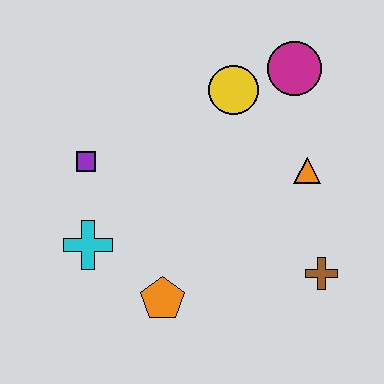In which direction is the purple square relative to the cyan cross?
The purple square is above the cyan cross.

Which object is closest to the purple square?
The cyan cross is closest to the purple square.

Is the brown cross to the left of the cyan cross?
No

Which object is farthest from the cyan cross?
The magenta circle is farthest from the cyan cross.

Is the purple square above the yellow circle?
No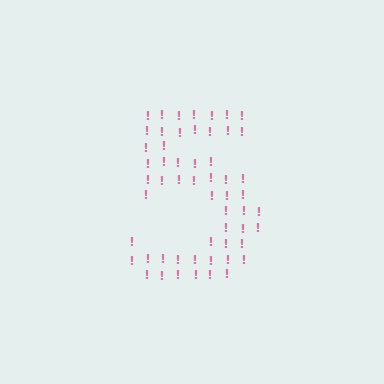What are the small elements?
The small elements are exclamation marks.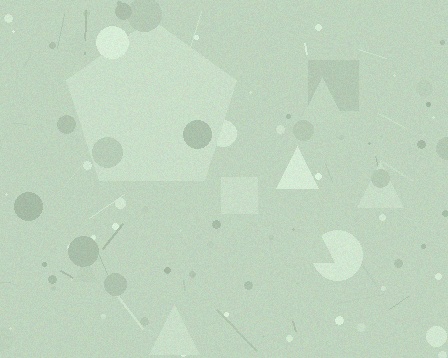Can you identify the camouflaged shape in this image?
The camouflaged shape is a pentagon.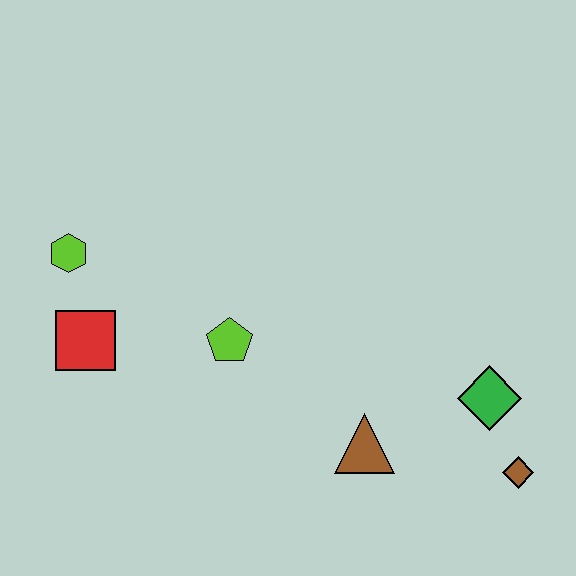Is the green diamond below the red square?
Yes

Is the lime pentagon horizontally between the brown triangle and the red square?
Yes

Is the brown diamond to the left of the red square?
No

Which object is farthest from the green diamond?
The lime hexagon is farthest from the green diamond.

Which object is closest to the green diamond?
The brown diamond is closest to the green diamond.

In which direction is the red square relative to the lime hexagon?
The red square is below the lime hexagon.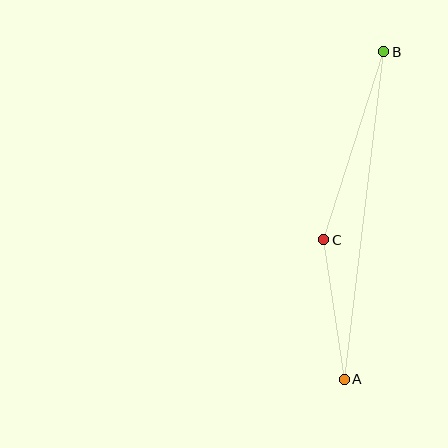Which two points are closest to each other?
Points A and C are closest to each other.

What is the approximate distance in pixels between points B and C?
The distance between B and C is approximately 197 pixels.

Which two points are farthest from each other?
Points A and B are farthest from each other.